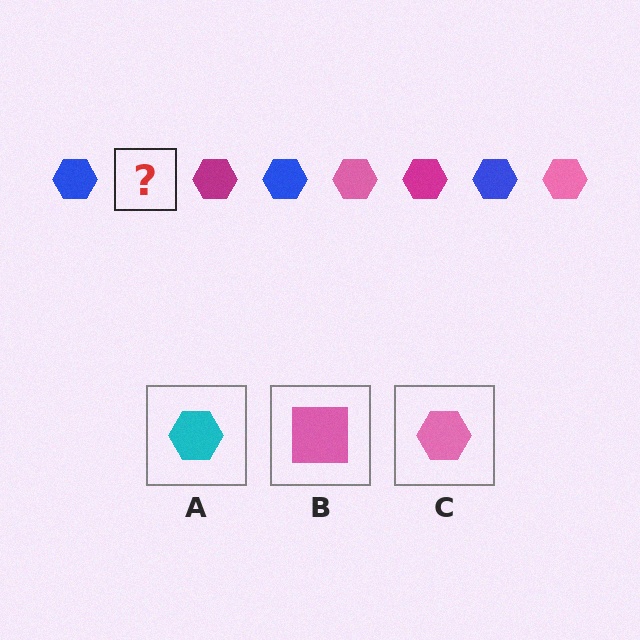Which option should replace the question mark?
Option C.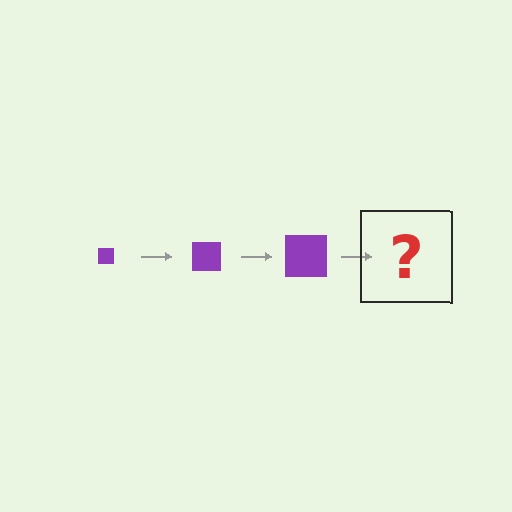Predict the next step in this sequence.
The next step is a purple square, larger than the previous one.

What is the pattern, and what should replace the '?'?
The pattern is that the square gets progressively larger each step. The '?' should be a purple square, larger than the previous one.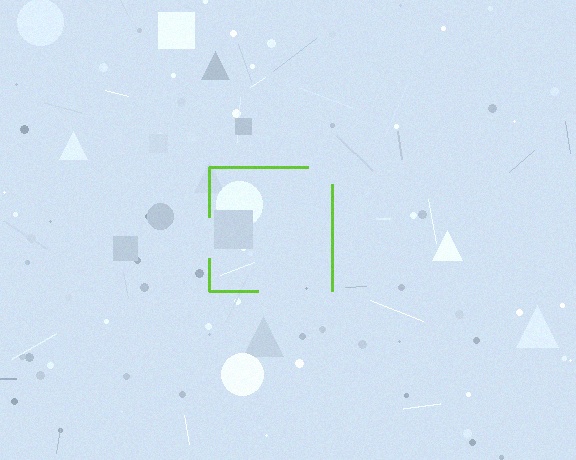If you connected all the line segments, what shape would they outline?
They would outline a square.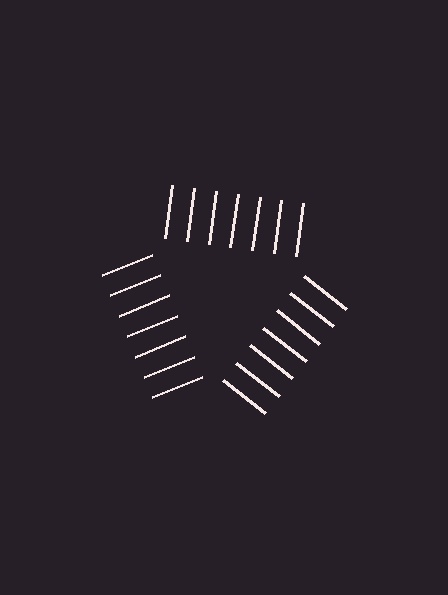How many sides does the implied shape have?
3 sides — the line-ends trace a triangle.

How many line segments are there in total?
21 — 7 along each of the 3 edges.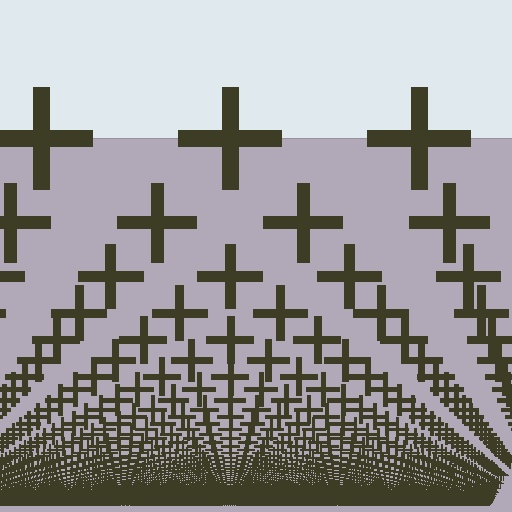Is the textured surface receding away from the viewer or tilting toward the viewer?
The surface appears to tilt toward the viewer. Texture elements get larger and sparser toward the top.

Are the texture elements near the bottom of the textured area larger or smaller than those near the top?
Smaller. The gradient is inverted — elements near the bottom are smaller and denser.